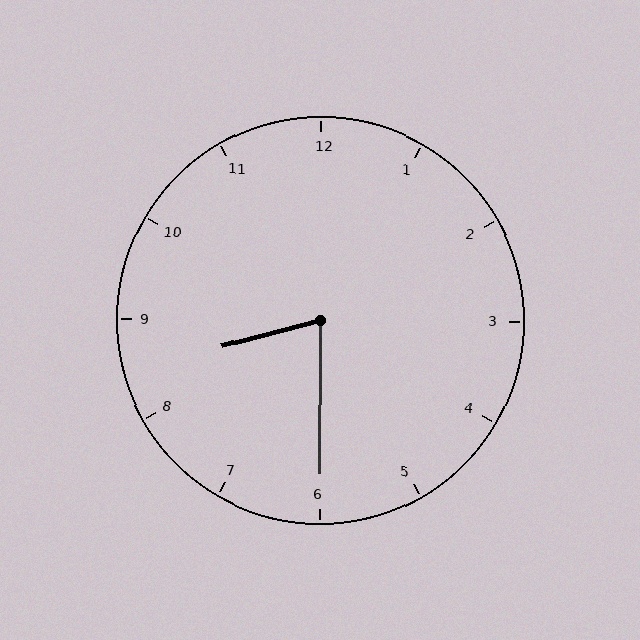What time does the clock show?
8:30.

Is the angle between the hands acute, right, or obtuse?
It is acute.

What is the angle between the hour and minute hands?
Approximately 75 degrees.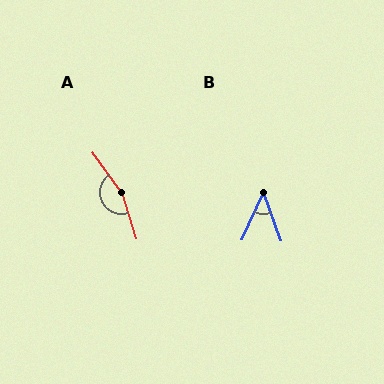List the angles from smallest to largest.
B (44°), A (162°).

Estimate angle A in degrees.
Approximately 162 degrees.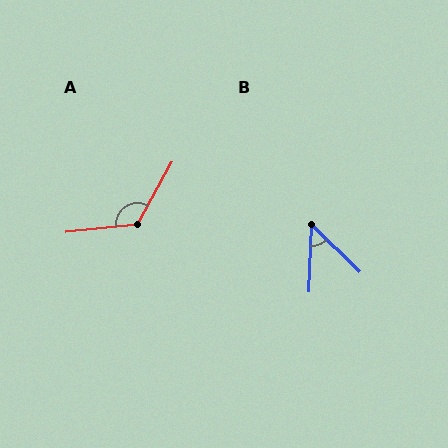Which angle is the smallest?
B, at approximately 47 degrees.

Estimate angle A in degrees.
Approximately 125 degrees.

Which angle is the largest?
A, at approximately 125 degrees.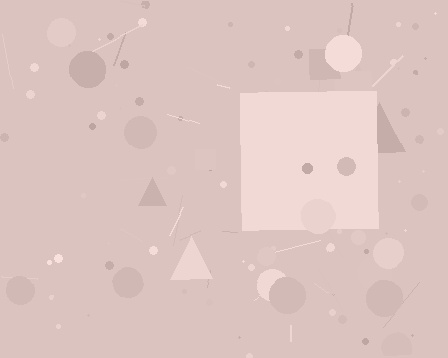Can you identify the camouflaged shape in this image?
The camouflaged shape is a square.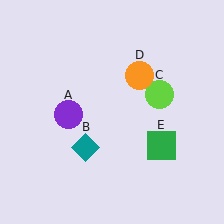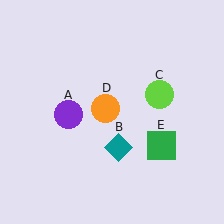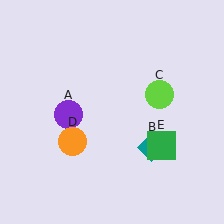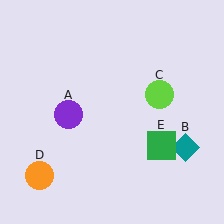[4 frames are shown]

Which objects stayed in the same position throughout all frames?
Purple circle (object A) and lime circle (object C) and green square (object E) remained stationary.